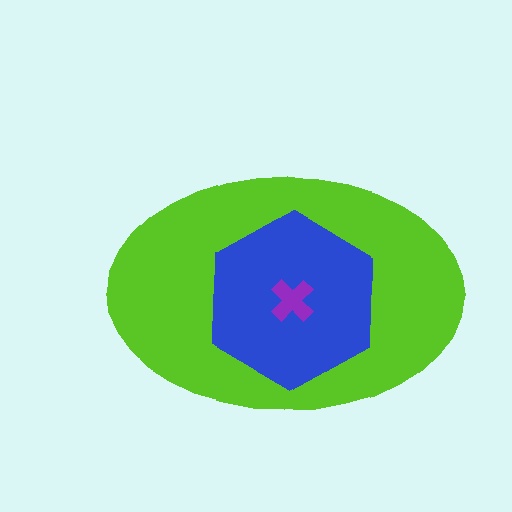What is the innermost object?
The purple cross.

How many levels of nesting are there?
3.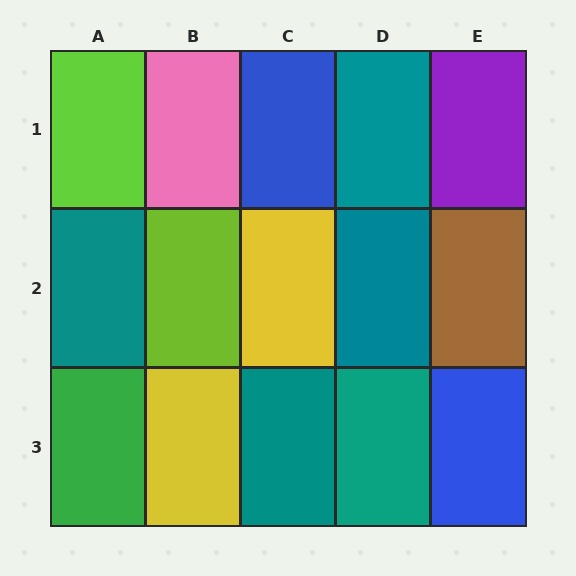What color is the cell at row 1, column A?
Lime.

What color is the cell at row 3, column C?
Teal.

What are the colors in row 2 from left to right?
Teal, lime, yellow, teal, brown.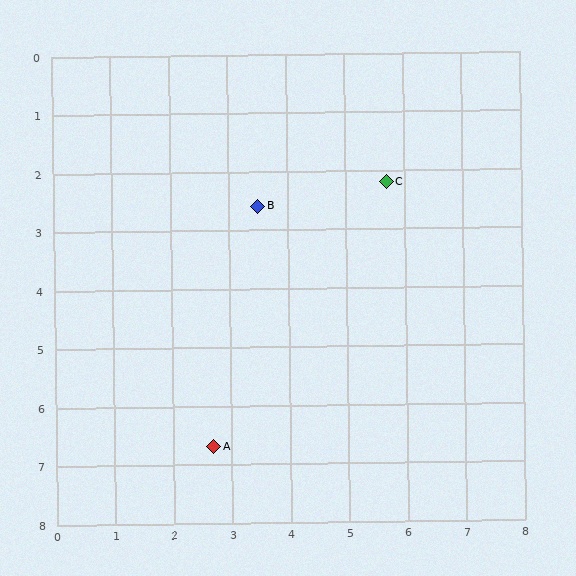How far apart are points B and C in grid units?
Points B and C are about 2.2 grid units apart.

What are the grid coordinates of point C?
Point C is at approximately (5.7, 2.2).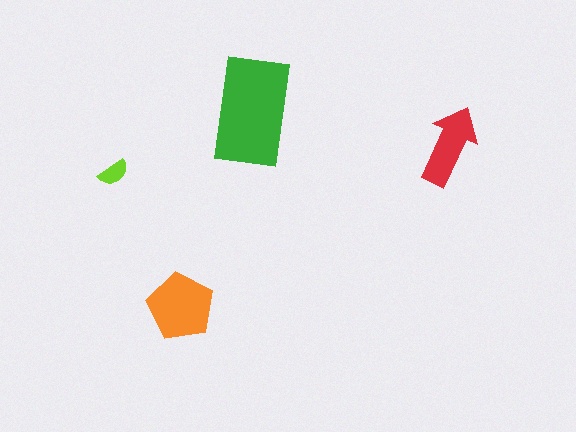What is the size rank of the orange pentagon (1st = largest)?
2nd.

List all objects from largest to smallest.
The green rectangle, the orange pentagon, the red arrow, the lime semicircle.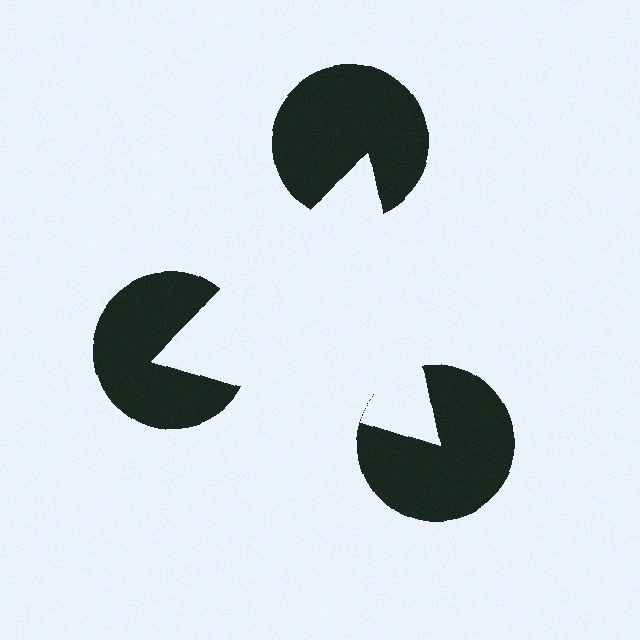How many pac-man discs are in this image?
There are 3 — one at each vertex of the illusory triangle.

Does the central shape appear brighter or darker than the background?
It typically appears slightly brighter than the background, even though no actual brightness change is drawn.